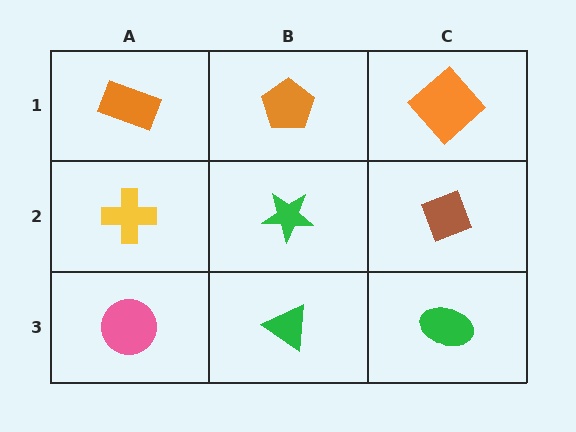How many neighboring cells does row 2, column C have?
3.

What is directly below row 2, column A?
A pink circle.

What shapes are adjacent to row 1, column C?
A brown diamond (row 2, column C), an orange pentagon (row 1, column B).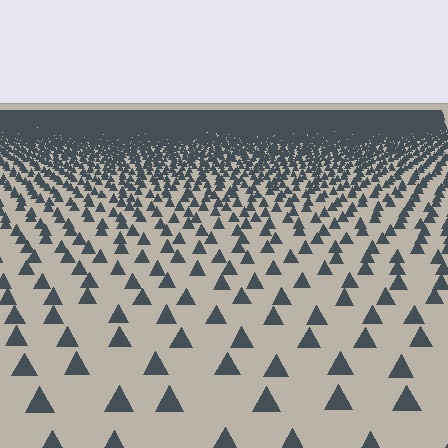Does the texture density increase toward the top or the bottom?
Density increases toward the top.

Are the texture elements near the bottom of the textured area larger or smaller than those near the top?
Larger. Near the bottom, elements are closer to the viewer and appear at a bigger on-screen size.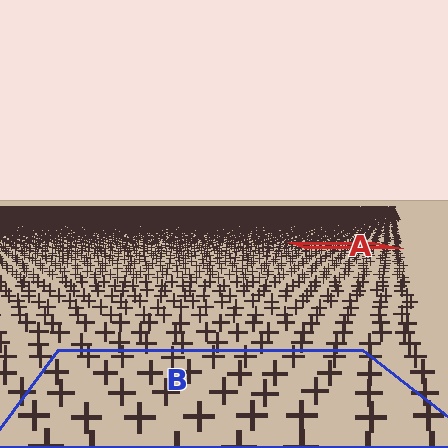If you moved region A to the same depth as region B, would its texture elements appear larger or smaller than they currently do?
They would appear larger. At a closer depth, the same texture elements are projected at a bigger on-screen size.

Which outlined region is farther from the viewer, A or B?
Region A is farther from the viewer — the texture elements inside it appear smaller and more densely packed.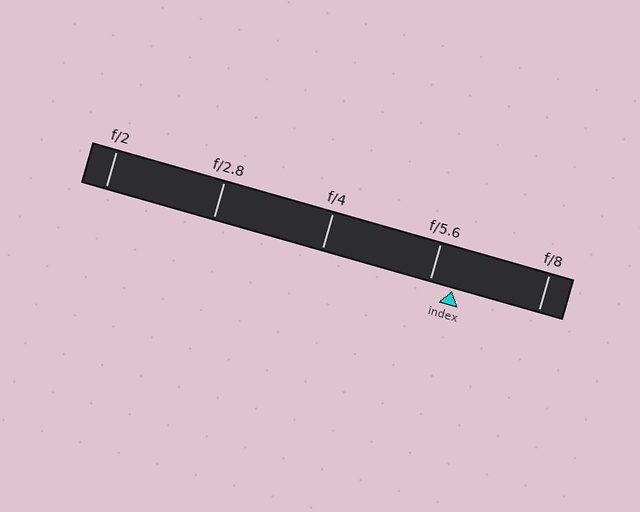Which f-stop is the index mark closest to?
The index mark is closest to f/5.6.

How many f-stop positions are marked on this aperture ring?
There are 5 f-stop positions marked.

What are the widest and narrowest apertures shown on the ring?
The widest aperture shown is f/2 and the narrowest is f/8.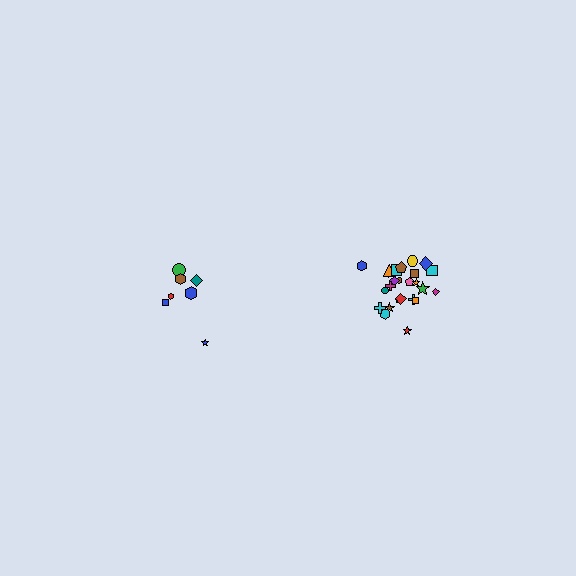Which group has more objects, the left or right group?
The right group.